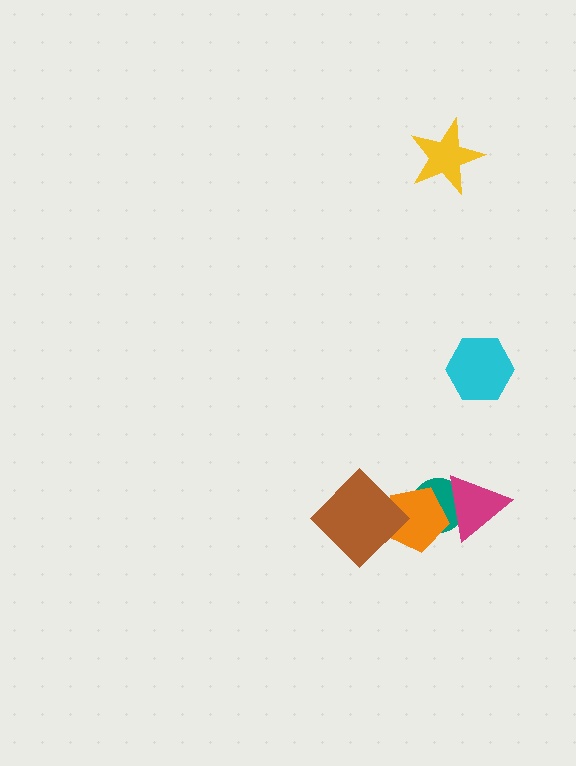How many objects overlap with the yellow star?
0 objects overlap with the yellow star.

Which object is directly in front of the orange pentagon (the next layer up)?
The magenta triangle is directly in front of the orange pentagon.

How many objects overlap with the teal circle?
2 objects overlap with the teal circle.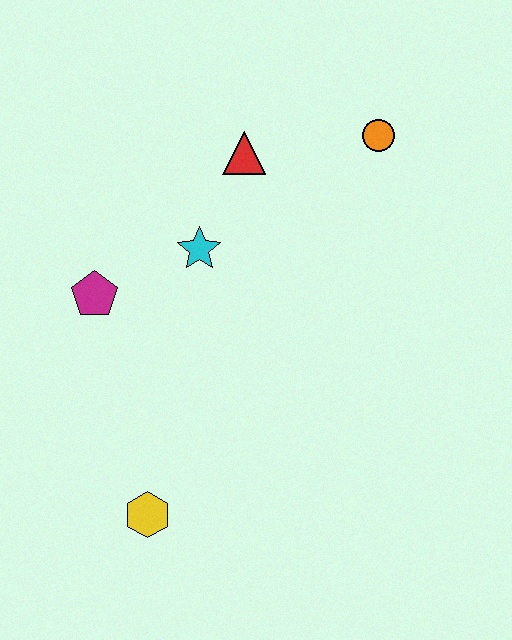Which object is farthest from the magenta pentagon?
The orange circle is farthest from the magenta pentagon.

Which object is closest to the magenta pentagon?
The cyan star is closest to the magenta pentagon.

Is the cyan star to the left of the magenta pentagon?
No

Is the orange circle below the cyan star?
No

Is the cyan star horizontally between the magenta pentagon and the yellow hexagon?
No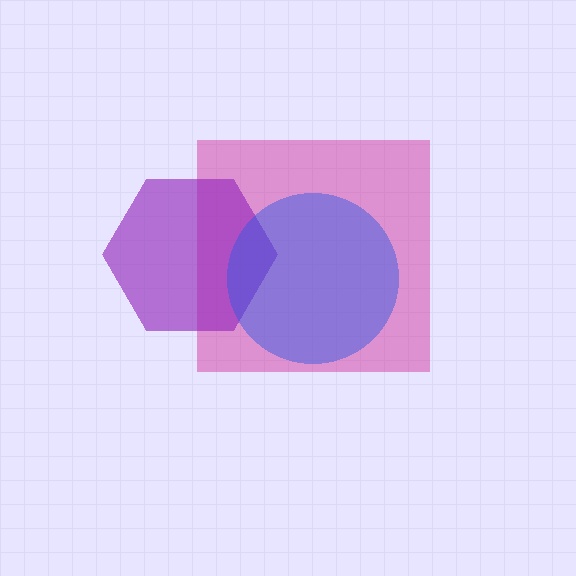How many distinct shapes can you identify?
There are 3 distinct shapes: a magenta square, a purple hexagon, a blue circle.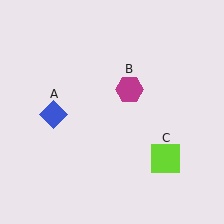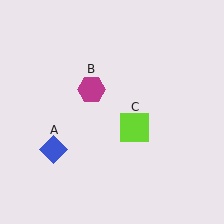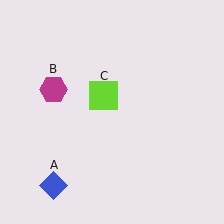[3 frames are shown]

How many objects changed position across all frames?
3 objects changed position: blue diamond (object A), magenta hexagon (object B), lime square (object C).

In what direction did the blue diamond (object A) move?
The blue diamond (object A) moved down.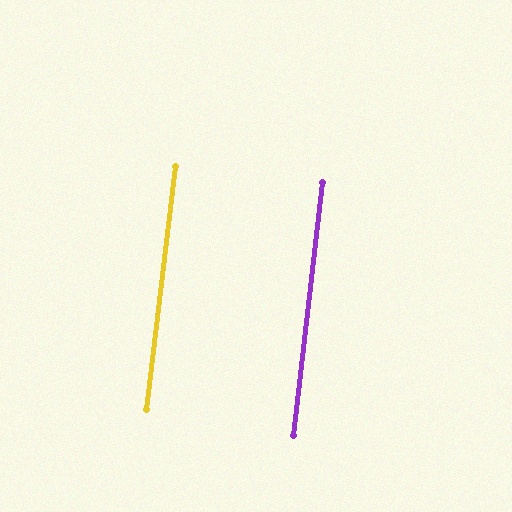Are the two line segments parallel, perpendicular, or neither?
Parallel — their directions differ by only 0.3°.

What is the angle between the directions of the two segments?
Approximately 0 degrees.